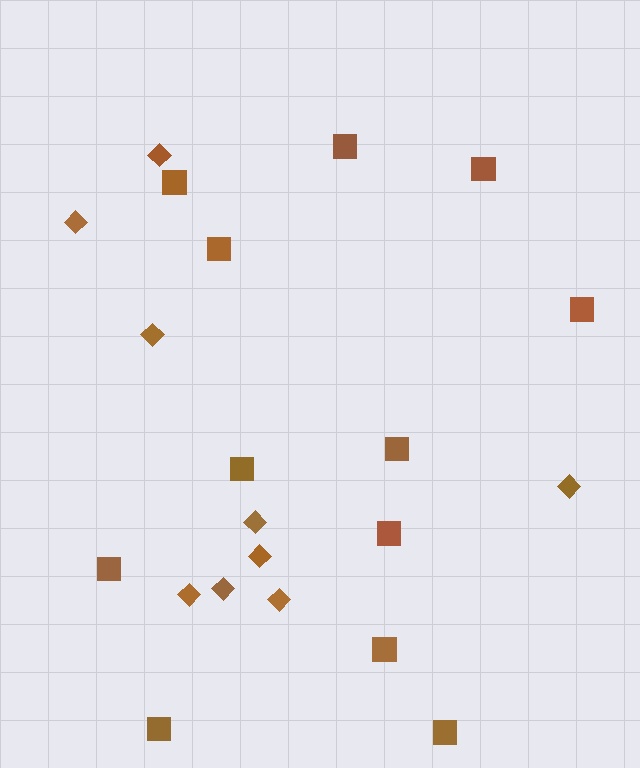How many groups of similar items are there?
There are 2 groups: one group of diamonds (9) and one group of squares (12).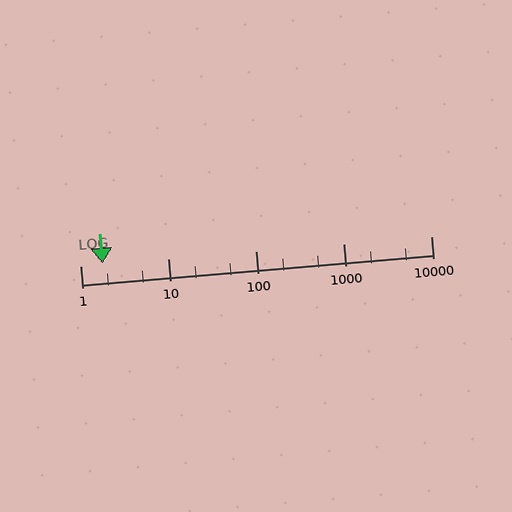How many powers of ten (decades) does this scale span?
The scale spans 4 decades, from 1 to 10000.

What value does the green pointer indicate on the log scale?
The pointer indicates approximately 1.8.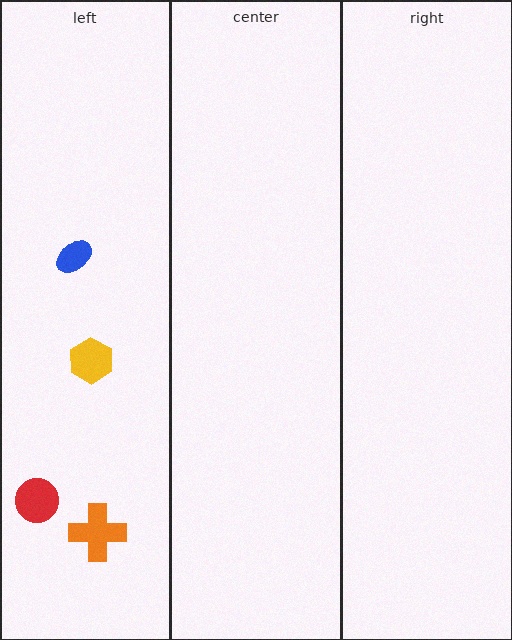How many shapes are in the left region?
4.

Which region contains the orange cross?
The left region.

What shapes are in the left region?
The blue ellipse, the red circle, the yellow hexagon, the orange cross.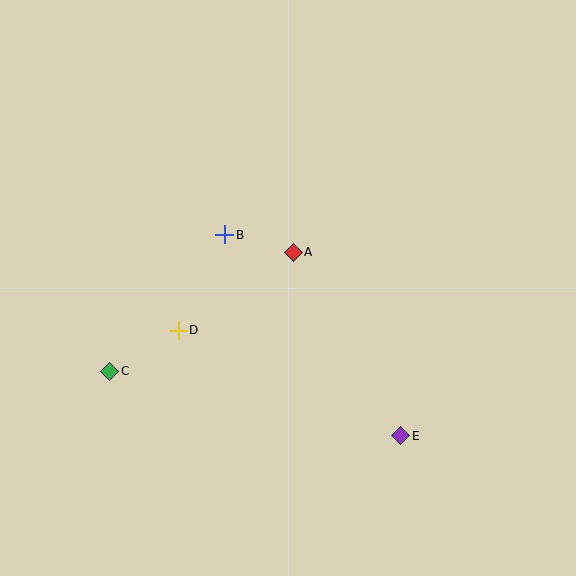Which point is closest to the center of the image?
Point A at (293, 252) is closest to the center.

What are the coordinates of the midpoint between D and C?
The midpoint between D and C is at (144, 351).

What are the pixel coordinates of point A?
Point A is at (293, 252).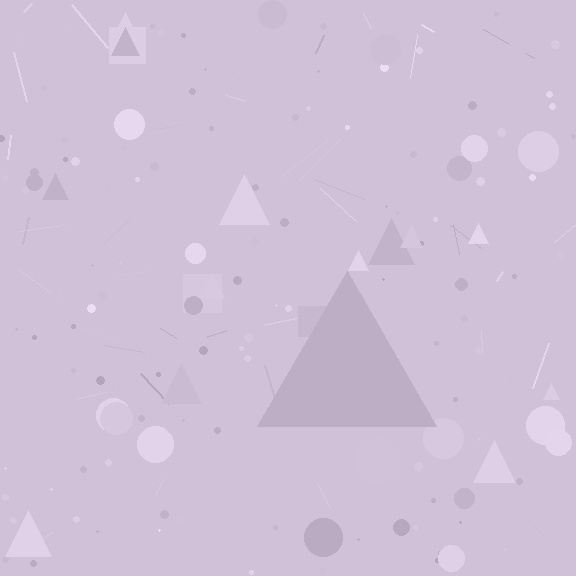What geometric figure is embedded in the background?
A triangle is embedded in the background.